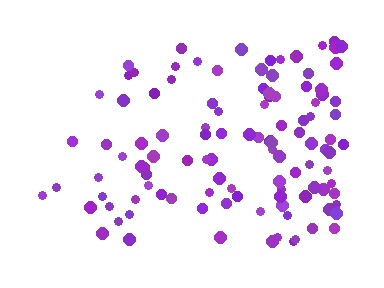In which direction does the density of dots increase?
From left to right, with the right side densest.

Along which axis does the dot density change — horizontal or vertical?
Horizontal.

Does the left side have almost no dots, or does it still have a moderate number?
Still a moderate number, just noticeably fewer than the right.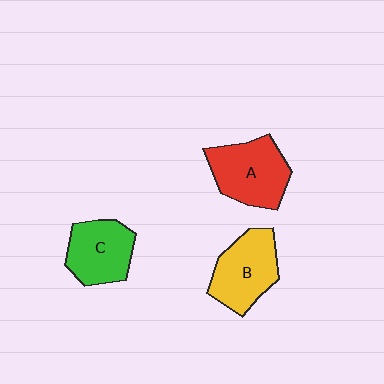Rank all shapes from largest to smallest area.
From largest to smallest: A (red), B (yellow), C (green).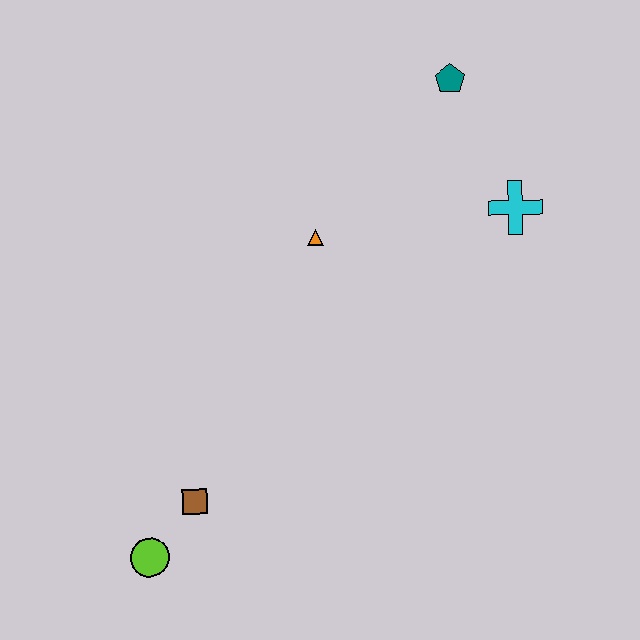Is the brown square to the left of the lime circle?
No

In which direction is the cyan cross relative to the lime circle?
The cyan cross is to the right of the lime circle.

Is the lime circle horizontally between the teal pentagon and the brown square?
No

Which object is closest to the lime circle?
The brown square is closest to the lime circle.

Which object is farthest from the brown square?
The teal pentagon is farthest from the brown square.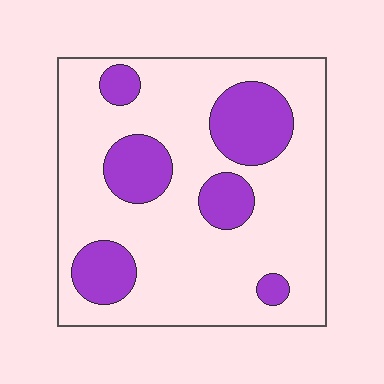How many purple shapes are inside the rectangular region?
6.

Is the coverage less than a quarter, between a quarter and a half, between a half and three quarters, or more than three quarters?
Less than a quarter.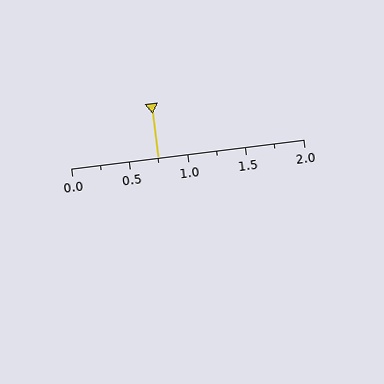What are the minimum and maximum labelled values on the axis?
The axis runs from 0.0 to 2.0.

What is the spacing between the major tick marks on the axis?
The major ticks are spaced 0.5 apart.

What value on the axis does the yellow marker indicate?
The marker indicates approximately 0.75.